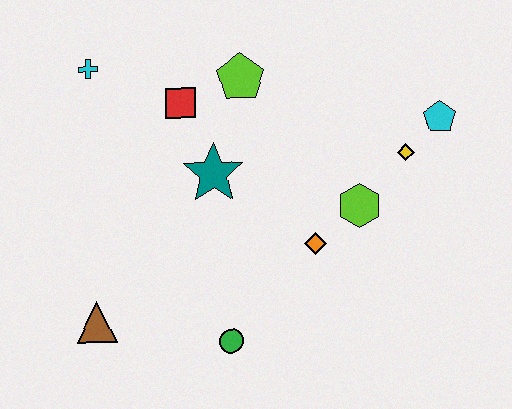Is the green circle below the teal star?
Yes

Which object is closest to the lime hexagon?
The orange diamond is closest to the lime hexagon.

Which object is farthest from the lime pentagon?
The brown triangle is farthest from the lime pentagon.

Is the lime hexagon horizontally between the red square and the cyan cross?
No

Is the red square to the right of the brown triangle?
Yes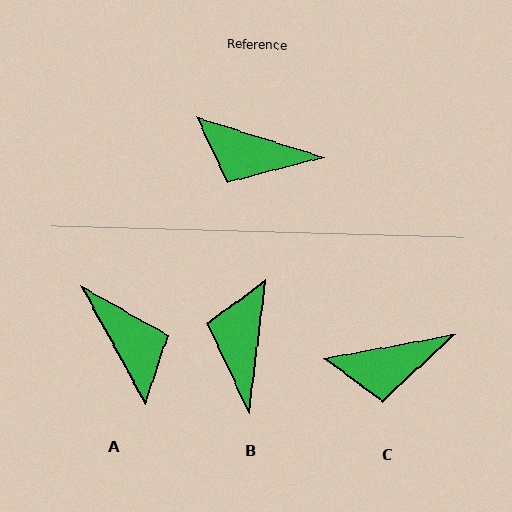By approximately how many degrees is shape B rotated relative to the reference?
Approximately 79 degrees clockwise.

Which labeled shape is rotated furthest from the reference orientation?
A, about 136 degrees away.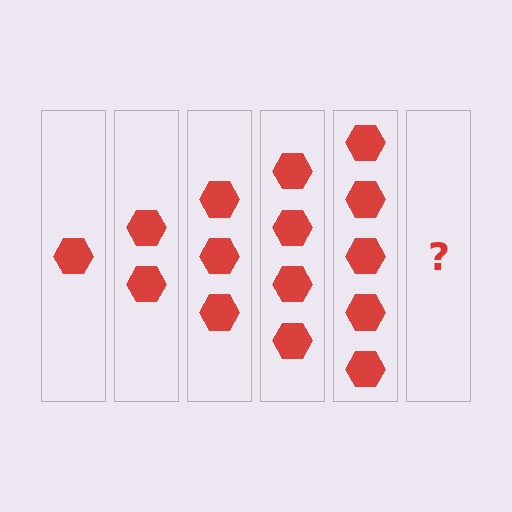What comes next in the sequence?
The next element should be 6 hexagons.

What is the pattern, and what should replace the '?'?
The pattern is that each step adds one more hexagon. The '?' should be 6 hexagons.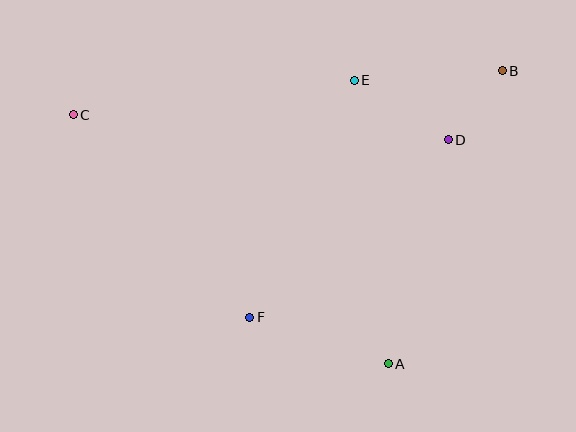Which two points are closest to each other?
Points B and D are closest to each other.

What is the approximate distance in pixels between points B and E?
The distance between B and E is approximately 148 pixels.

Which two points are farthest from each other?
Points B and C are farthest from each other.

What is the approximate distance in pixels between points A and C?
The distance between A and C is approximately 402 pixels.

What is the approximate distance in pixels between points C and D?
The distance between C and D is approximately 376 pixels.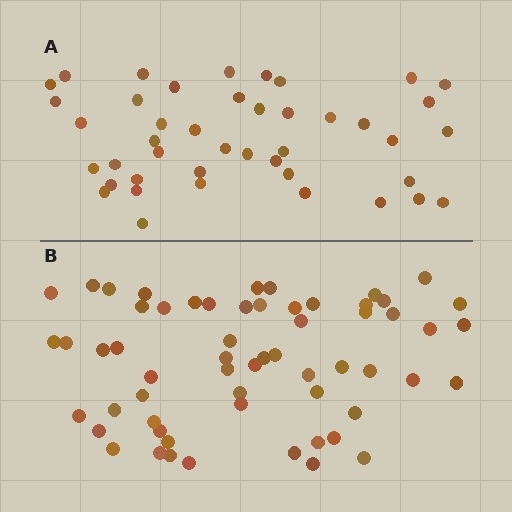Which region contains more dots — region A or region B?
Region B (the bottom region) has more dots.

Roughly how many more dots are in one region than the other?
Region B has approximately 15 more dots than region A.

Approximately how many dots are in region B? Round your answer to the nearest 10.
About 60 dots.